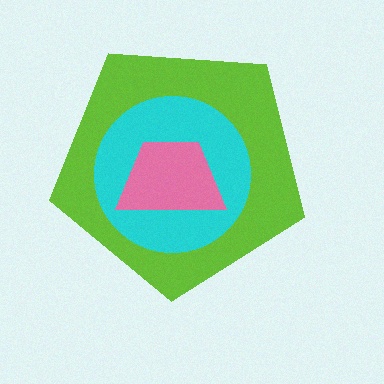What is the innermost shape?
The pink trapezoid.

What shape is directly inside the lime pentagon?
The cyan circle.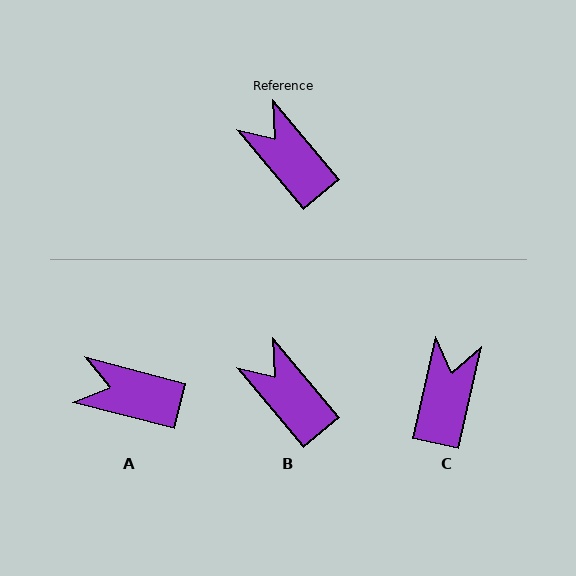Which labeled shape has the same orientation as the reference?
B.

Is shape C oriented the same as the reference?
No, it is off by about 53 degrees.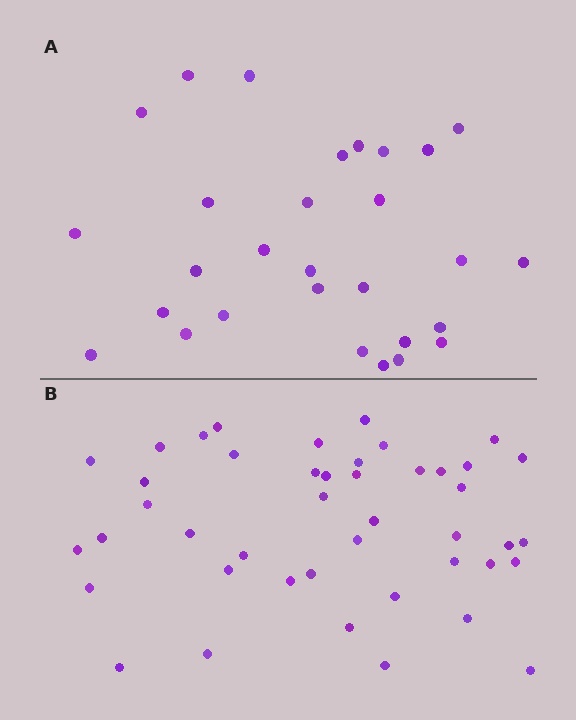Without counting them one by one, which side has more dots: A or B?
Region B (the bottom region) has more dots.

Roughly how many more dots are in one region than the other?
Region B has approximately 15 more dots than region A.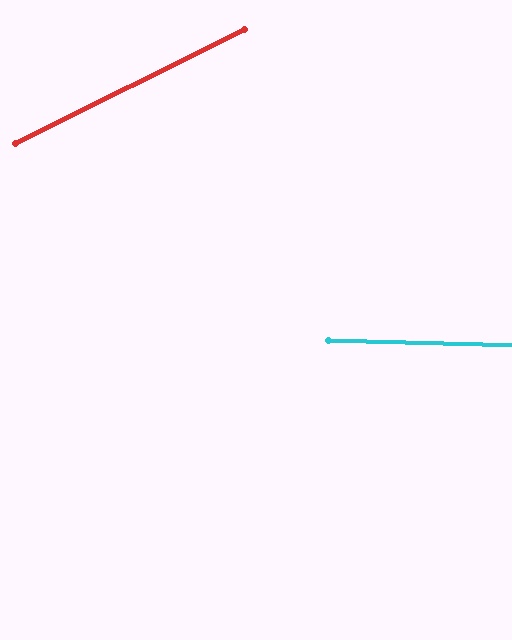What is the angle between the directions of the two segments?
Approximately 28 degrees.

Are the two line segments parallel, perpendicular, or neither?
Neither parallel nor perpendicular — they differ by about 28°.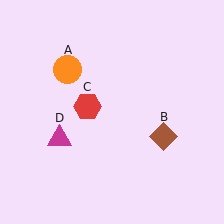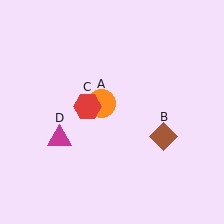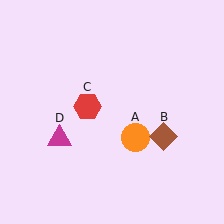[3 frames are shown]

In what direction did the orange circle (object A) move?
The orange circle (object A) moved down and to the right.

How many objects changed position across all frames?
1 object changed position: orange circle (object A).